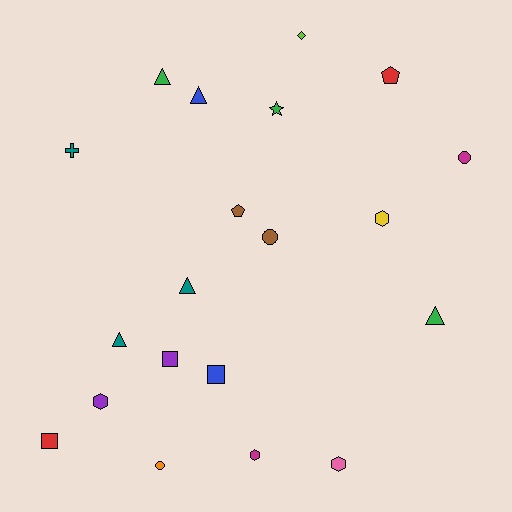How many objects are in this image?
There are 20 objects.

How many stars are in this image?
There is 1 star.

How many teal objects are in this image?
There are 3 teal objects.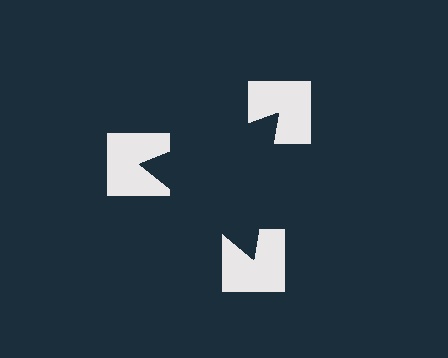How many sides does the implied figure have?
3 sides.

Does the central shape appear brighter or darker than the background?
It typically appears slightly darker than the background, even though no actual brightness change is drawn.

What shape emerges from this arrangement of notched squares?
An illusory triangle — its edges are inferred from the aligned wedge cuts in the notched squares, not physically drawn.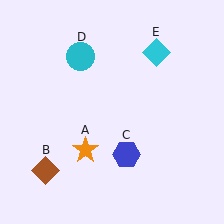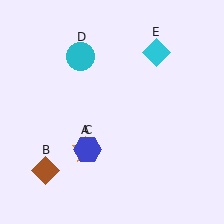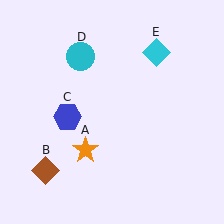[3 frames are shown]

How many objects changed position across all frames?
1 object changed position: blue hexagon (object C).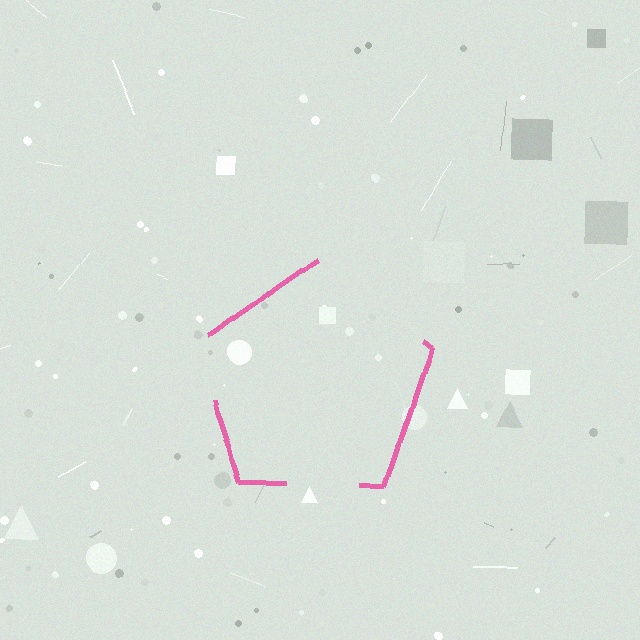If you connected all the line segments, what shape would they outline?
They would outline a pentagon.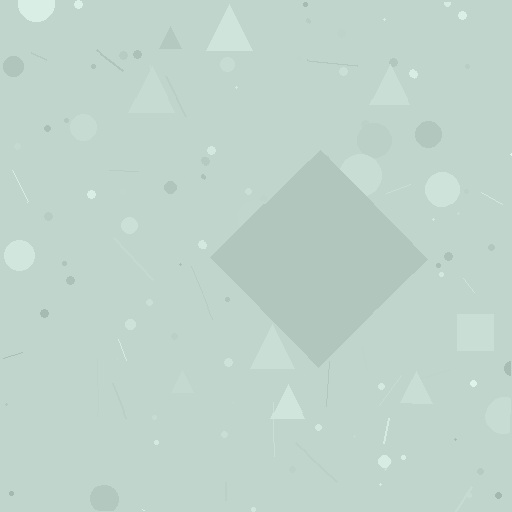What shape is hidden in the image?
A diamond is hidden in the image.